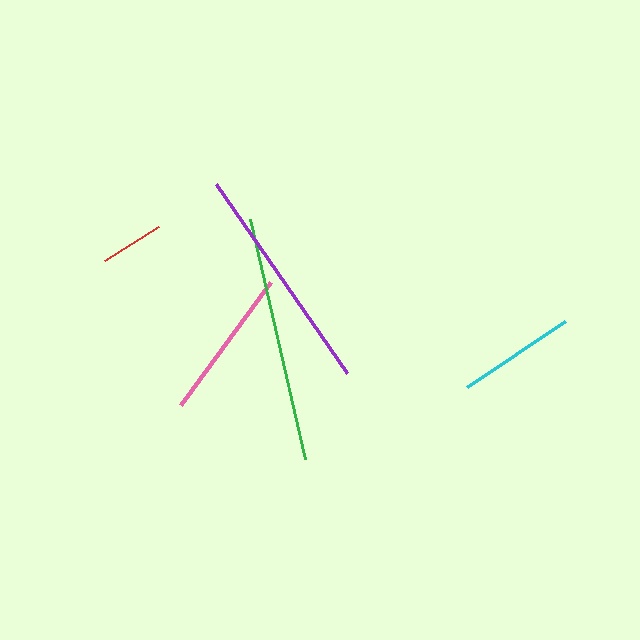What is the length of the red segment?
The red segment is approximately 64 pixels long.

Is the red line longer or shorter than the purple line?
The purple line is longer than the red line.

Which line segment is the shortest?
The red line is the shortest at approximately 64 pixels.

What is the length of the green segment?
The green segment is approximately 247 pixels long.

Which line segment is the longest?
The green line is the longest at approximately 247 pixels.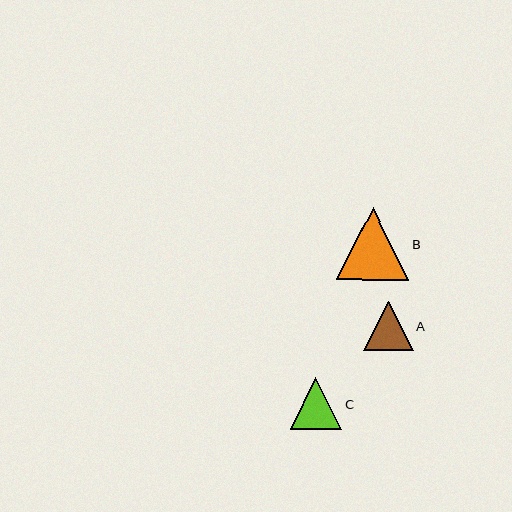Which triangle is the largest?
Triangle B is the largest with a size of approximately 73 pixels.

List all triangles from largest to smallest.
From largest to smallest: B, C, A.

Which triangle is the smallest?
Triangle A is the smallest with a size of approximately 49 pixels.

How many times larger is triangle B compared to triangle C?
Triangle B is approximately 1.4 times the size of triangle C.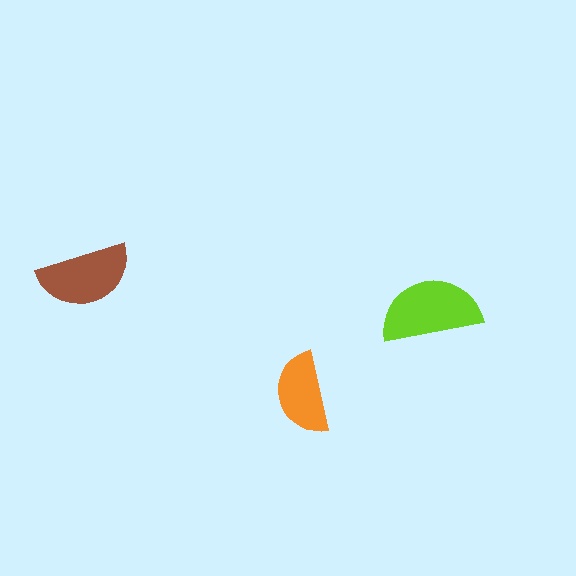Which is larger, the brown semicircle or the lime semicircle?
The lime one.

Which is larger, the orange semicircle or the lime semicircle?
The lime one.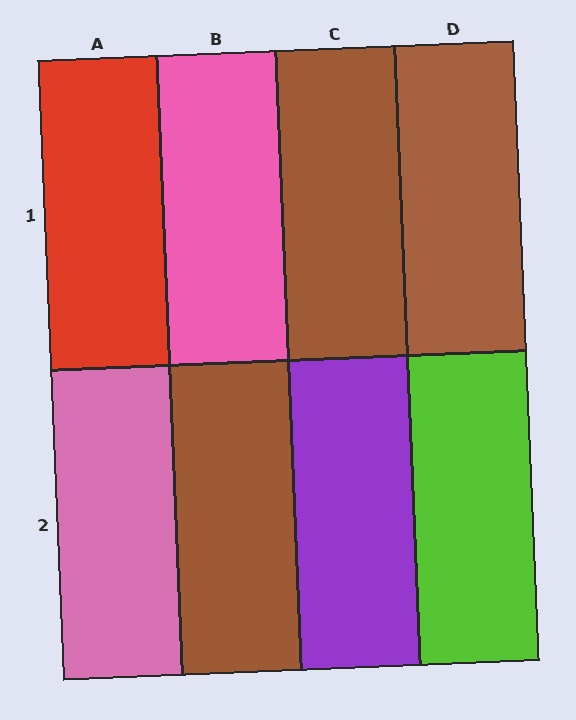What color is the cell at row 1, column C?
Brown.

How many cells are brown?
3 cells are brown.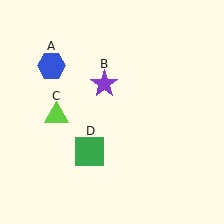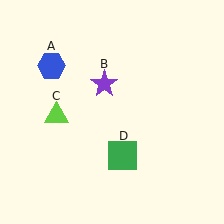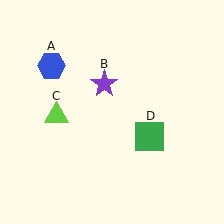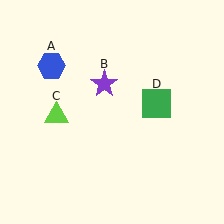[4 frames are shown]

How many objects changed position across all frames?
1 object changed position: green square (object D).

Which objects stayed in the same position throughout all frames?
Blue hexagon (object A) and purple star (object B) and lime triangle (object C) remained stationary.